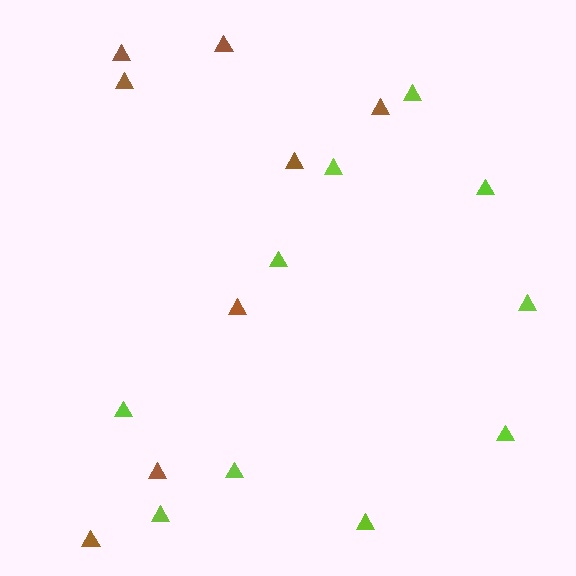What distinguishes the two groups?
There are 2 groups: one group of lime triangles (10) and one group of brown triangles (8).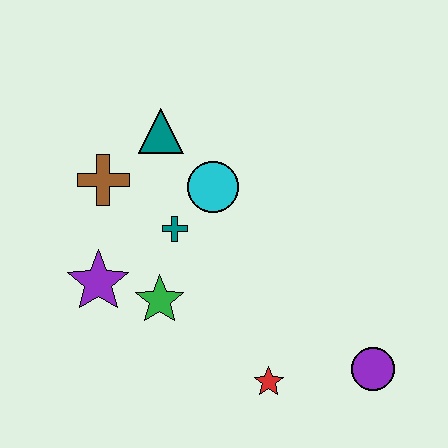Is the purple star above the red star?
Yes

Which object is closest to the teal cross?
The cyan circle is closest to the teal cross.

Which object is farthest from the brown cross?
The purple circle is farthest from the brown cross.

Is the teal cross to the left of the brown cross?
No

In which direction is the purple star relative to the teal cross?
The purple star is to the left of the teal cross.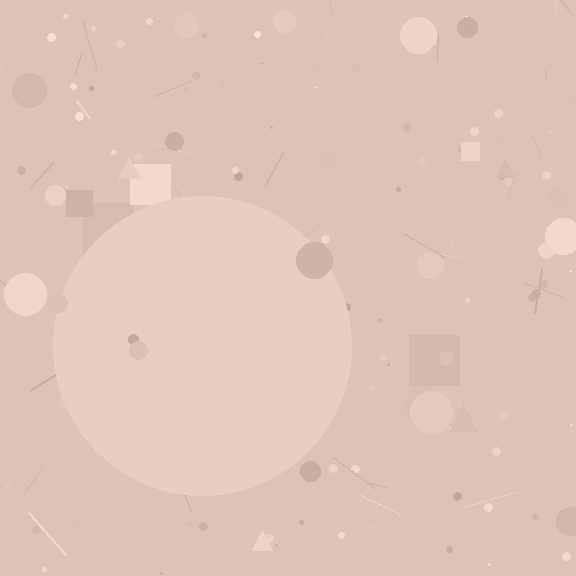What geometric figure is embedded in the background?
A circle is embedded in the background.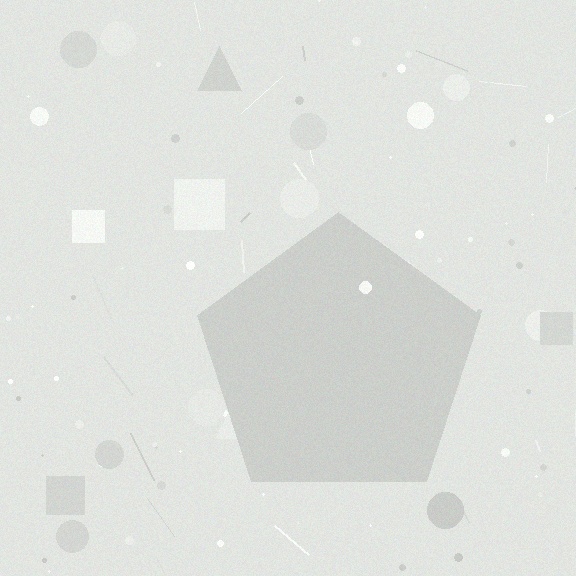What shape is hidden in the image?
A pentagon is hidden in the image.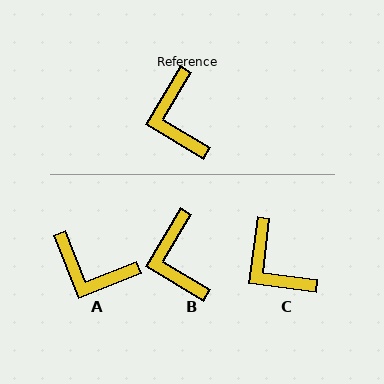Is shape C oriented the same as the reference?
No, it is off by about 24 degrees.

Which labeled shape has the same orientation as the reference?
B.